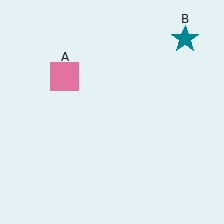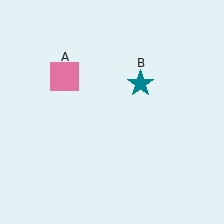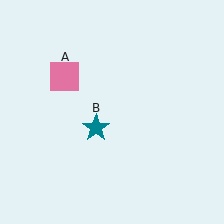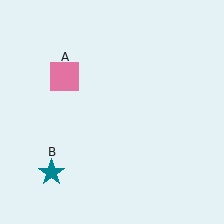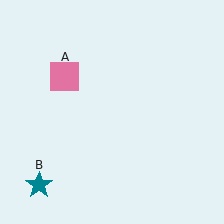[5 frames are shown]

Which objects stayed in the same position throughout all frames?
Pink square (object A) remained stationary.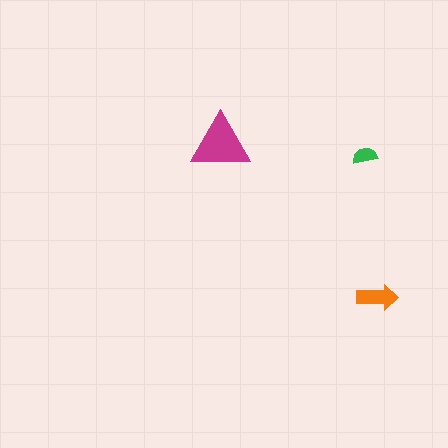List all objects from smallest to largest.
The green semicircle, the orange arrow, the magenta triangle.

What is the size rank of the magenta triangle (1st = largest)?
1st.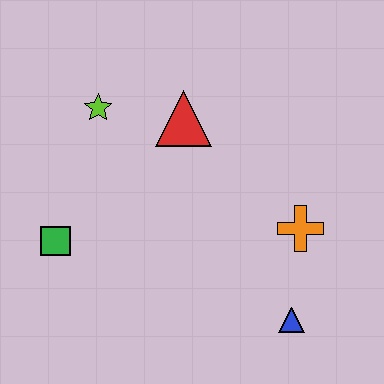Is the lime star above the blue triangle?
Yes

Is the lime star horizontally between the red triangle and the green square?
Yes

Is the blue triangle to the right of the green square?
Yes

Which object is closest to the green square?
The lime star is closest to the green square.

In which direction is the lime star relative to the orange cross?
The lime star is to the left of the orange cross.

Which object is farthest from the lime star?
The blue triangle is farthest from the lime star.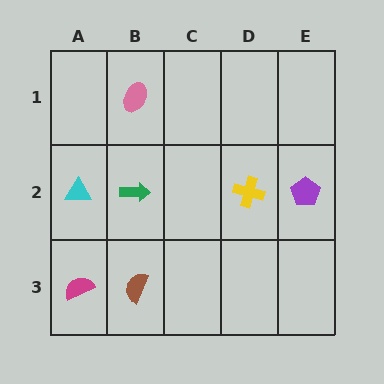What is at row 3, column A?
A magenta semicircle.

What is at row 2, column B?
A green arrow.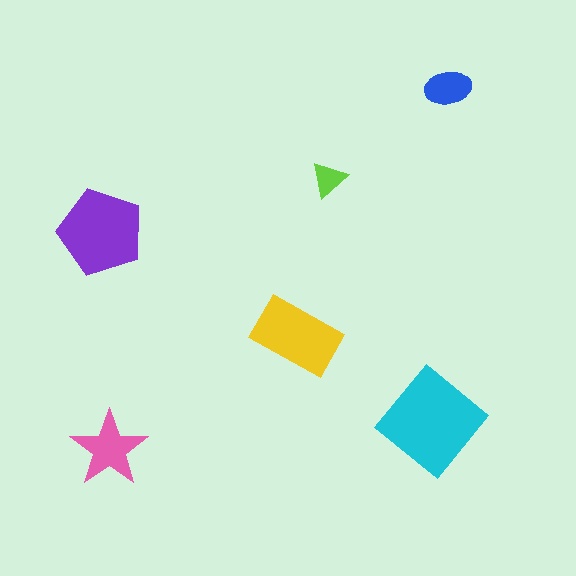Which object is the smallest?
The lime triangle.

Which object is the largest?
The cyan diamond.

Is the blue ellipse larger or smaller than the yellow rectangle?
Smaller.